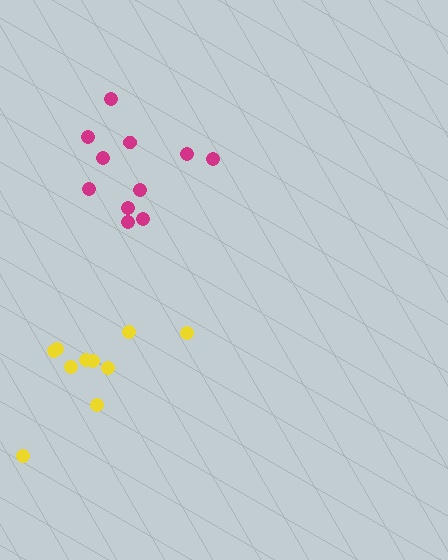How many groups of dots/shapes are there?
There are 2 groups.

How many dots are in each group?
Group 1: 11 dots, Group 2: 10 dots (21 total).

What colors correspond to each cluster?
The clusters are colored: magenta, yellow.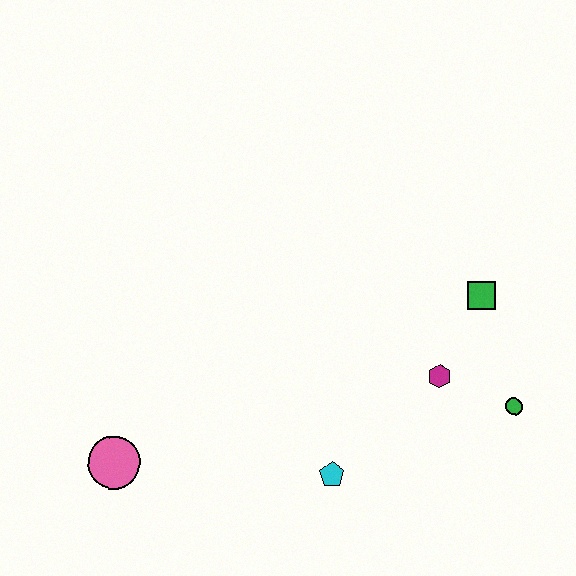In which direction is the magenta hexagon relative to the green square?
The magenta hexagon is below the green square.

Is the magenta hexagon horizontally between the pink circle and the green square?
Yes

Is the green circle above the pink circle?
Yes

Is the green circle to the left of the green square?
No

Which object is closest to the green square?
The magenta hexagon is closest to the green square.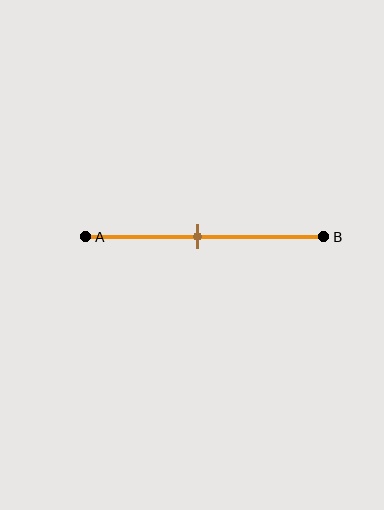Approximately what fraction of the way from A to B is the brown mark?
The brown mark is approximately 45% of the way from A to B.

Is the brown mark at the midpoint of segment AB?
Yes, the mark is approximately at the midpoint.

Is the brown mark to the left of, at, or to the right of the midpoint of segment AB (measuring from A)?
The brown mark is approximately at the midpoint of segment AB.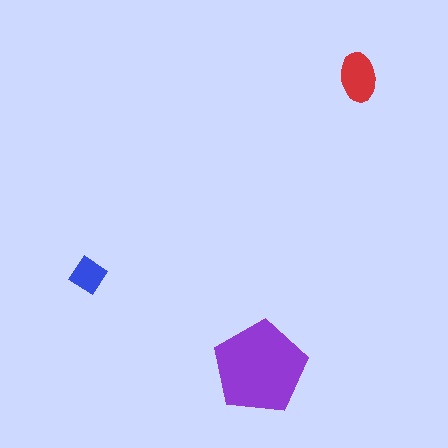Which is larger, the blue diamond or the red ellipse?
The red ellipse.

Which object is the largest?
The purple pentagon.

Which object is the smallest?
The blue diamond.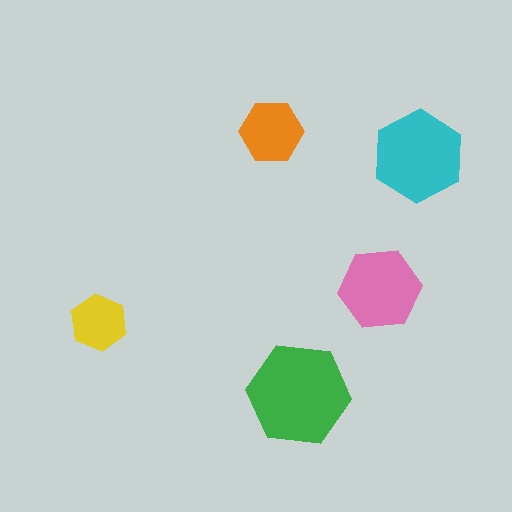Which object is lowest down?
The green hexagon is bottommost.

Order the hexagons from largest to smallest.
the green one, the cyan one, the pink one, the orange one, the yellow one.